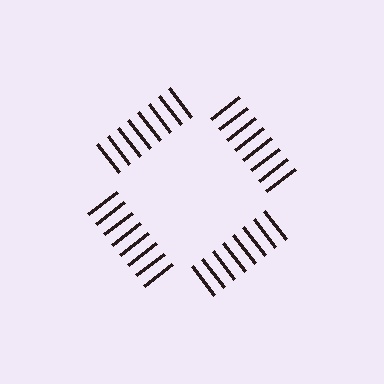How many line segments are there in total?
32 — 8 along each of the 4 edges.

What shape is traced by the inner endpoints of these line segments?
An illusory square — the line segments terminate on its edges but no continuous stroke is drawn.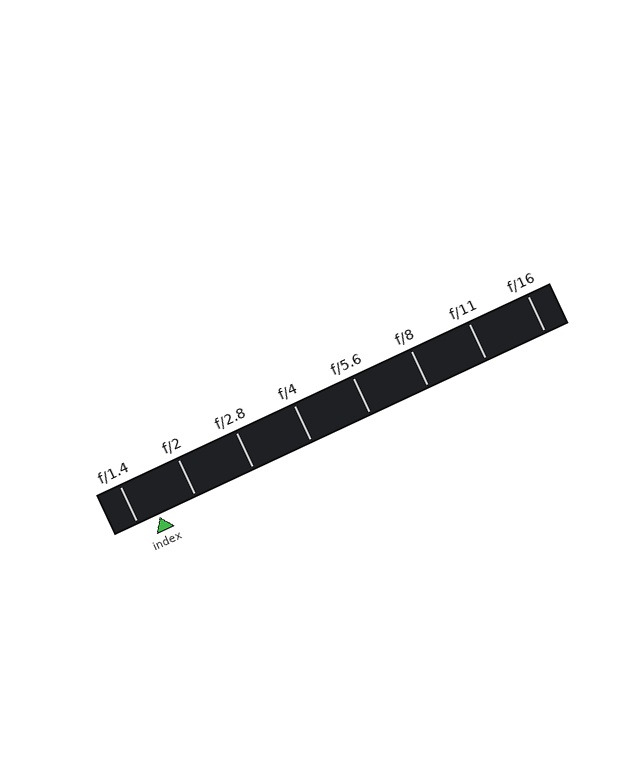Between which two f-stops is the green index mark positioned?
The index mark is between f/1.4 and f/2.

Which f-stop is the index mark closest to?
The index mark is closest to f/1.4.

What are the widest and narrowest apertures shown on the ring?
The widest aperture shown is f/1.4 and the narrowest is f/16.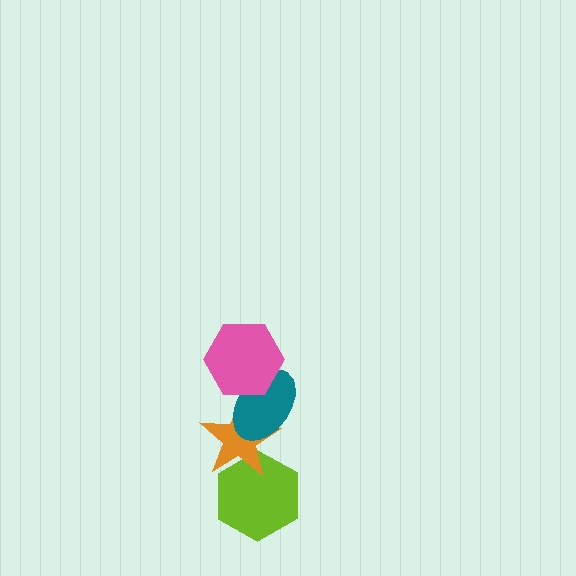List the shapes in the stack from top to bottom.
From top to bottom: the pink hexagon, the teal ellipse, the orange star, the lime hexagon.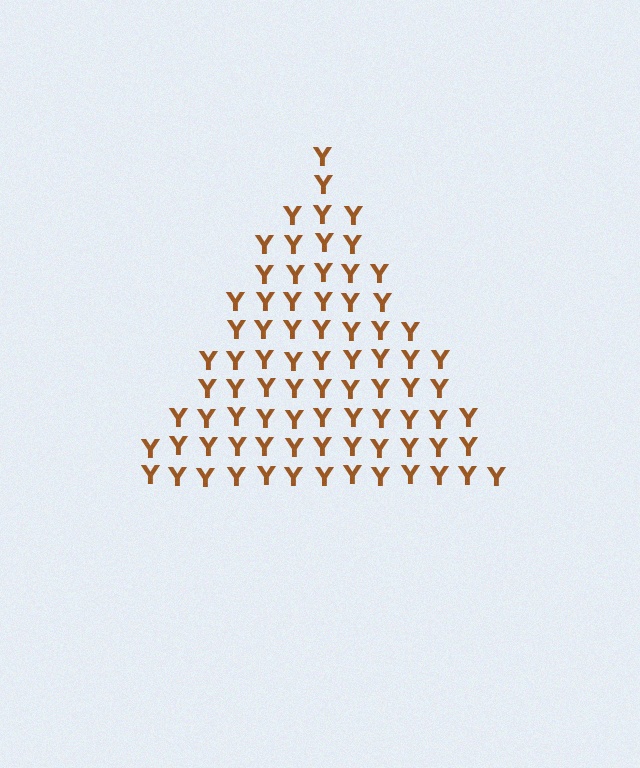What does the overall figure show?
The overall figure shows a triangle.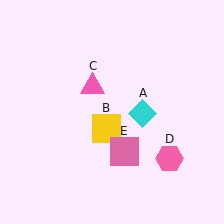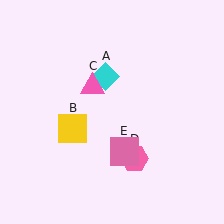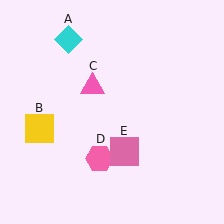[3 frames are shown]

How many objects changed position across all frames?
3 objects changed position: cyan diamond (object A), yellow square (object B), pink hexagon (object D).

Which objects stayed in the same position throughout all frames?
Pink triangle (object C) and pink square (object E) remained stationary.